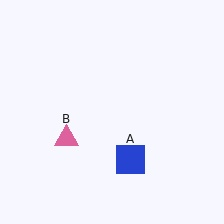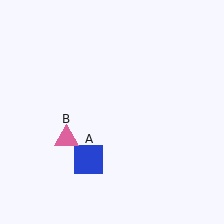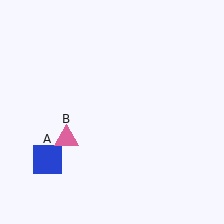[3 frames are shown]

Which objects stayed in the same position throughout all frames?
Pink triangle (object B) remained stationary.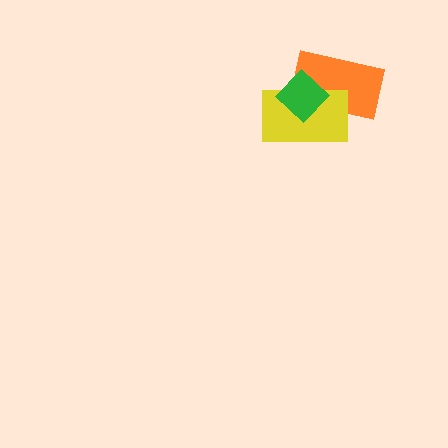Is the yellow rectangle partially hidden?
Yes, it is partially covered by another shape.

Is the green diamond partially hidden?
No, no other shape covers it.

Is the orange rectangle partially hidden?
Yes, it is partially covered by another shape.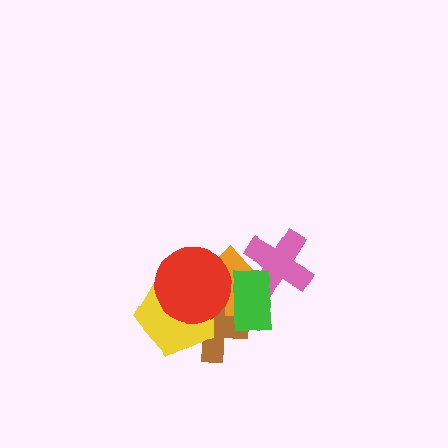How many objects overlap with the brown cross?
4 objects overlap with the brown cross.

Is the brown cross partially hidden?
Yes, it is partially covered by another shape.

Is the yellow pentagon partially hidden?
Yes, it is partially covered by another shape.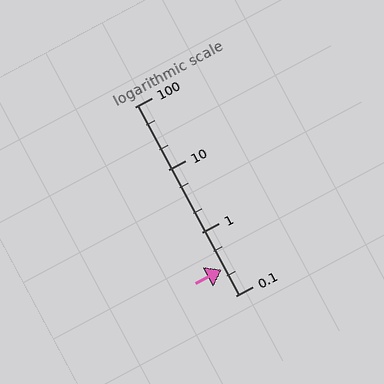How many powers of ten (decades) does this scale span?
The scale spans 3 decades, from 0.1 to 100.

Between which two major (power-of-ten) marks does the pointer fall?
The pointer is between 0.1 and 1.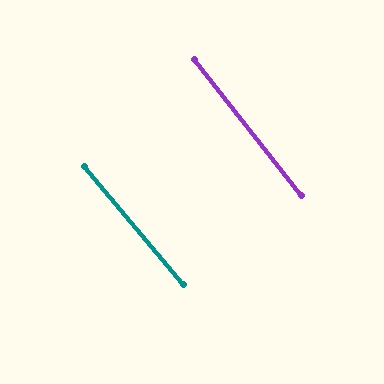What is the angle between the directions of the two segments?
Approximately 1 degree.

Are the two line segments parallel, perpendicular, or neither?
Parallel — their directions differ by only 1.5°.